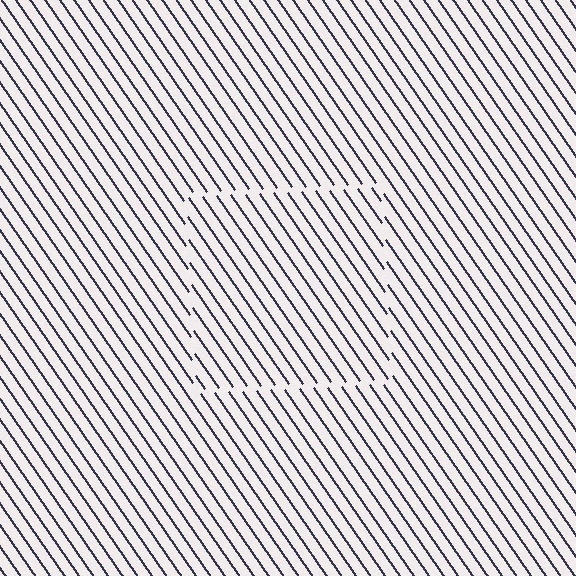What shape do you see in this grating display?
An illusory square. The interior of the shape contains the same grating, shifted by half a period — the contour is defined by the phase discontinuity where line-ends from the inner and outer gratings abut.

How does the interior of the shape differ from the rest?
The interior of the shape contains the same grating, shifted by half a period — the contour is defined by the phase discontinuity where line-ends from the inner and outer gratings abut.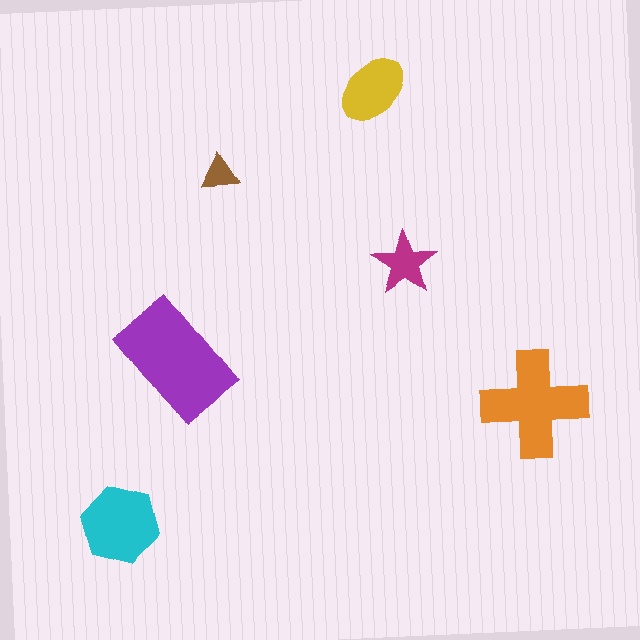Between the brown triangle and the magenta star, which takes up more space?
The magenta star.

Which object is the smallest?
The brown triangle.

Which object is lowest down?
The cyan hexagon is bottommost.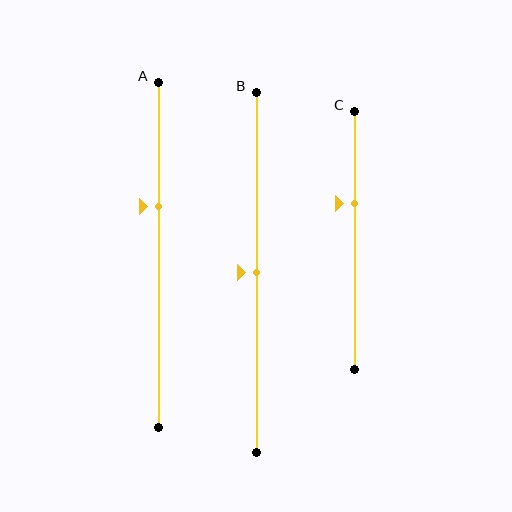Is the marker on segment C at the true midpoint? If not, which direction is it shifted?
No, the marker on segment C is shifted upward by about 14% of the segment length.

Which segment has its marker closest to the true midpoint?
Segment B has its marker closest to the true midpoint.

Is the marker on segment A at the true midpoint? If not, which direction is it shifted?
No, the marker on segment A is shifted upward by about 14% of the segment length.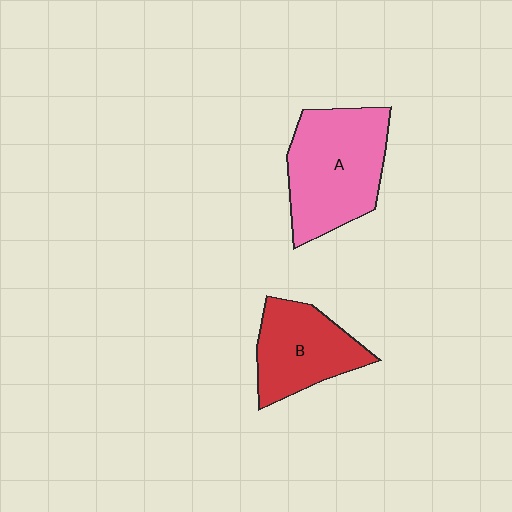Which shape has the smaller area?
Shape B (red).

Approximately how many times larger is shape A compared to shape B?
Approximately 1.4 times.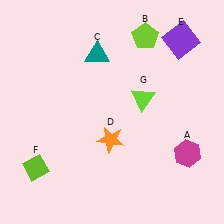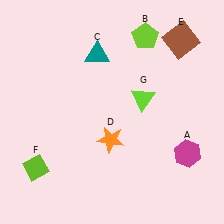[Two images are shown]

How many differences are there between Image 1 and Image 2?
There is 1 difference between the two images.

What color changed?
The square (E) changed from purple in Image 1 to brown in Image 2.